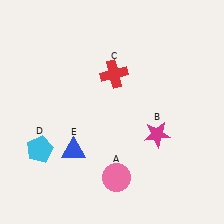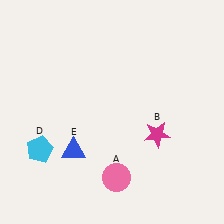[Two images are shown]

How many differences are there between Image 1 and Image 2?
There is 1 difference between the two images.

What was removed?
The red cross (C) was removed in Image 2.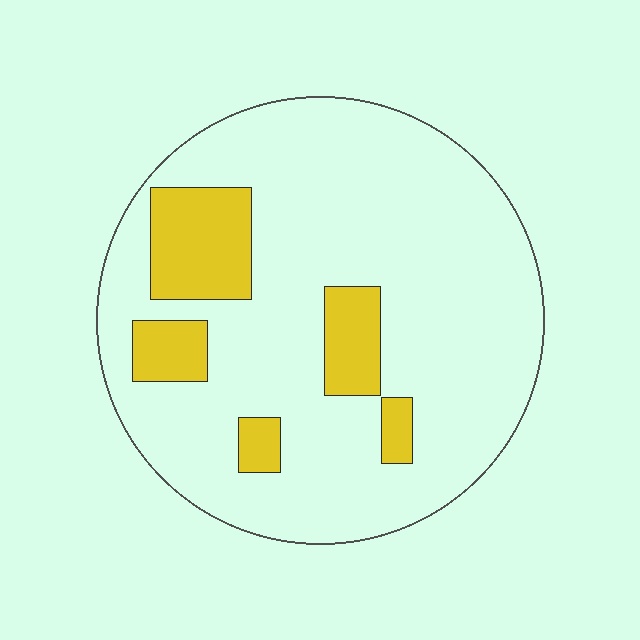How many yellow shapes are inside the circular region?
5.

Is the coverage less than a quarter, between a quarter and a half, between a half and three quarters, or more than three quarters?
Less than a quarter.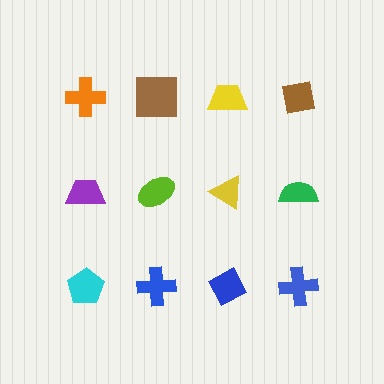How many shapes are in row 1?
4 shapes.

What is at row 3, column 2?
A blue cross.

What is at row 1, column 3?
A yellow trapezoid.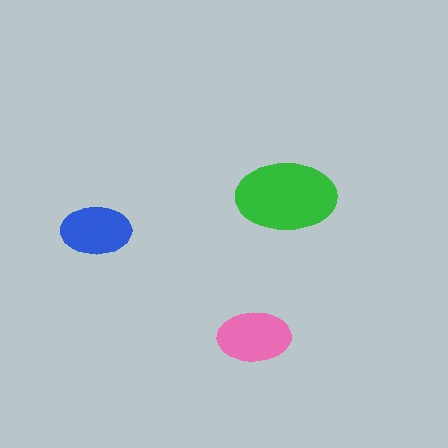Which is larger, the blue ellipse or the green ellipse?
The green one.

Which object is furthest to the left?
The blue ellipse is leftmost.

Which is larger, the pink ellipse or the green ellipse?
The green one.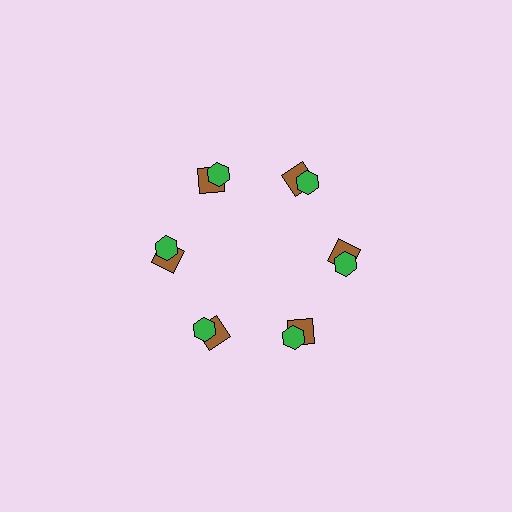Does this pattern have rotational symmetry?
Yes, this pattern has 6-fold rotational symmetry. It looks the same after rotating 60 degrees around the center.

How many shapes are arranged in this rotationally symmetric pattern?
There are 12 shapes, arranged in 6 groups of 2.